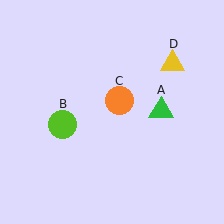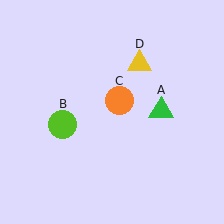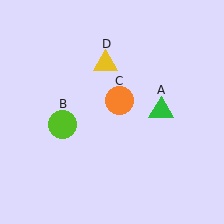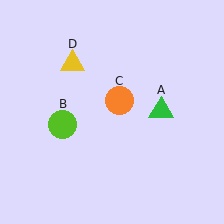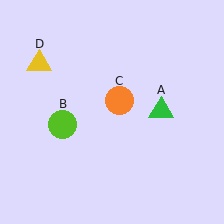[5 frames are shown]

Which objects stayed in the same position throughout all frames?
Green triangle (object A) and lime circle (object B) and orange circle (object C) remained stationary.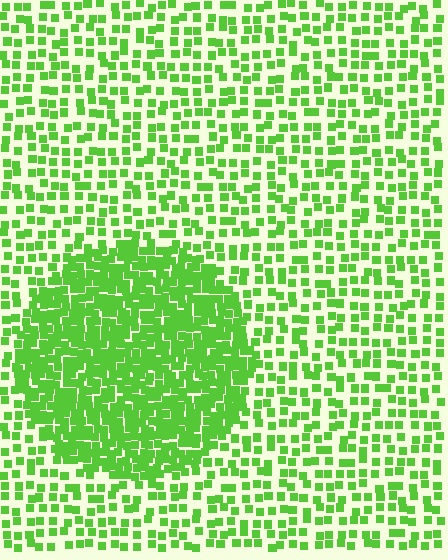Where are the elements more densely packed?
The elements are more densely packed inside the circle boundary.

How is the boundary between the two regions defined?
The boundary is defined by a change in element density (approximately 2.4x ratio). All elements are the same color, size, and shape.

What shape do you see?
I see a circle.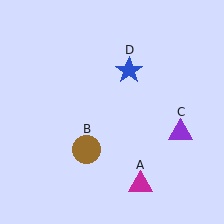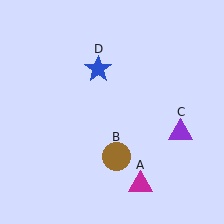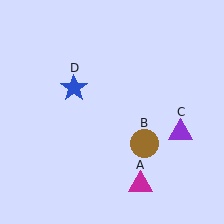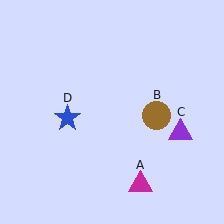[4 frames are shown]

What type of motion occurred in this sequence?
The brown circle (object B), blue star (object D) rotated counterclockwise around the center of the scene.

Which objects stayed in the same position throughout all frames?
Magenta triangle (object A) and purple triangle (object C) remained stationary.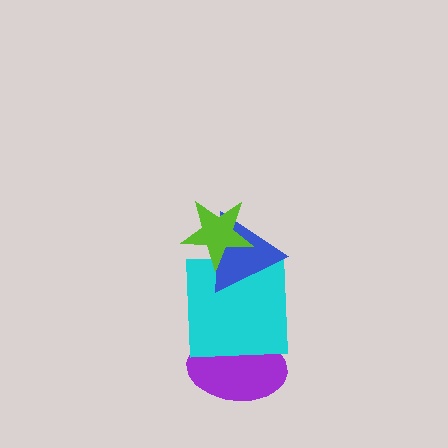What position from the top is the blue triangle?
The blue triangle is 2nd from the top.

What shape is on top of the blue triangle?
The lime star is on top of the blue triangle.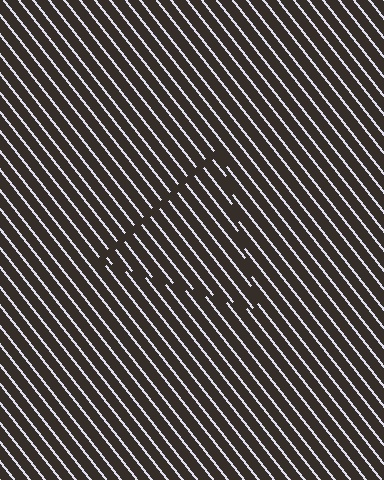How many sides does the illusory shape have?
3 sides — the line-ends trace a triangle.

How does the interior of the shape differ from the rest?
The interior of the shape contains the same grating, shifted by half a period — the contour is defined by the phase discontinuity where line-ends from the inner and outer gratings abut.